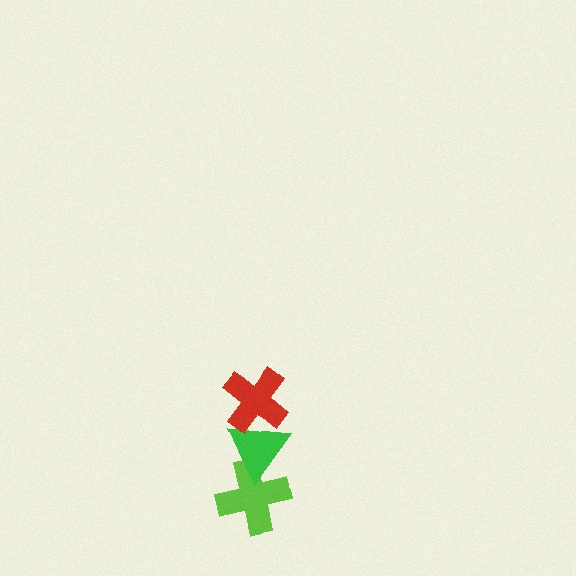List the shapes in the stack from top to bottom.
From top to bottom: the red cross, the green triangle, the lime cross.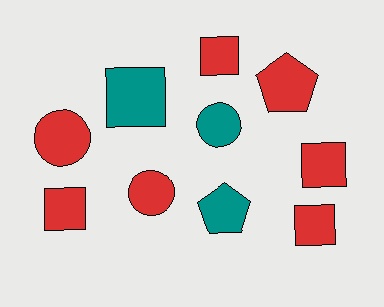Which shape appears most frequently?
Square, with 5 objects.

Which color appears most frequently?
Red, with 7 objects.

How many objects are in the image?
There are 10 objects.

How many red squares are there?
There are 4 red squares.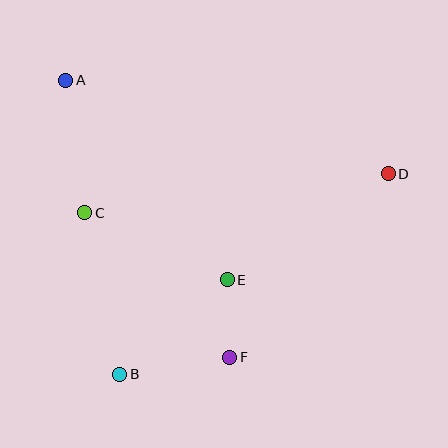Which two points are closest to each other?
Points E and F are closest to each other.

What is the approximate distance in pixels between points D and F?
The distance between D and F is approximately 243 pixels.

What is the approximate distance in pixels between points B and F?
The distance between B and F is approximately 111 pixels.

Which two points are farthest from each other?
Points A and D are farthest from each other.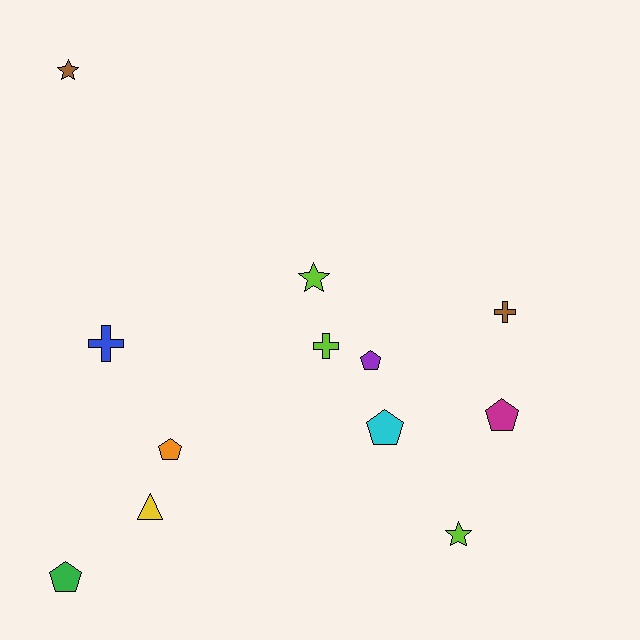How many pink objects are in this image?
There are no pink objects.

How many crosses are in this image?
There are 3 crosses.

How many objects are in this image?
There are 12 objects.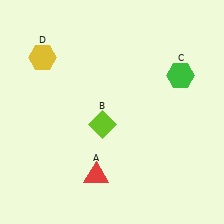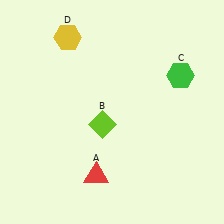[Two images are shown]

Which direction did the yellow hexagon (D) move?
The yellow hexagon (D) moved right.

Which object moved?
The yellow hexagon (D) moved right.